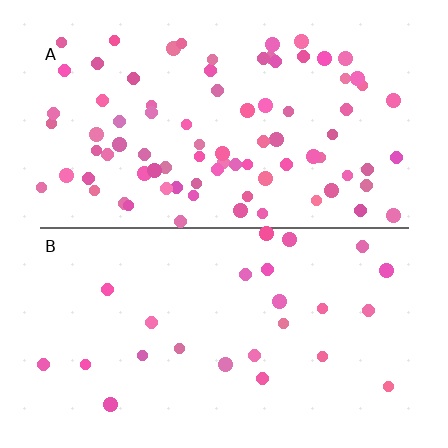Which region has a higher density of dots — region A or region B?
A (the top).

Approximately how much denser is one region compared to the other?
Approximately 3.4× — region A over region B.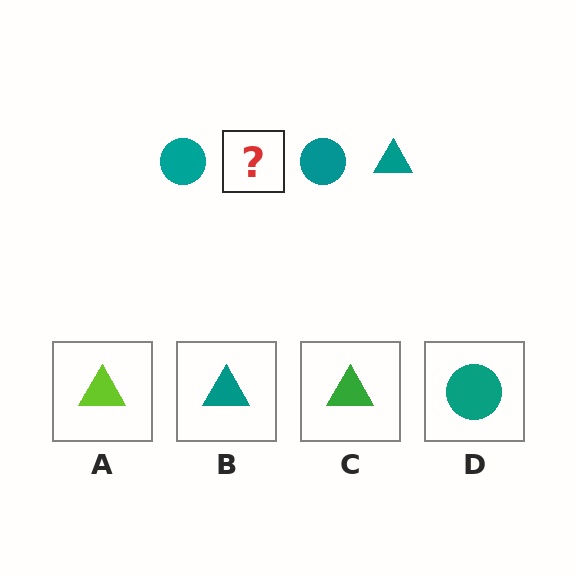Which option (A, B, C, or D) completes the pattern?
B.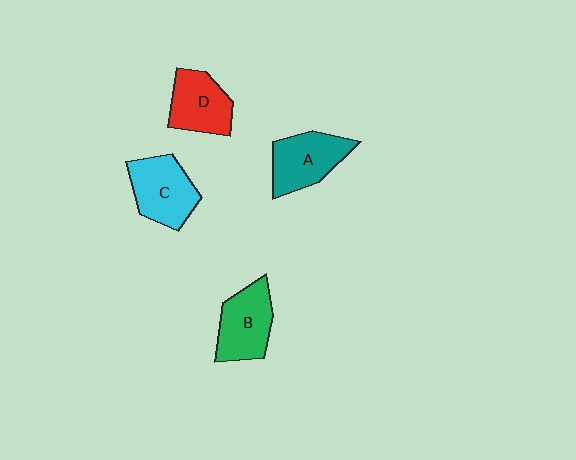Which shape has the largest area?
Shape C (cyan).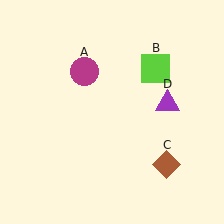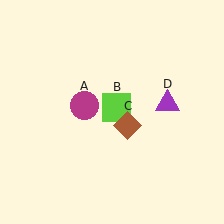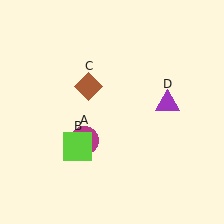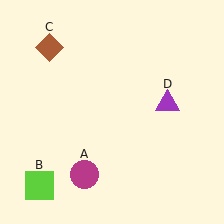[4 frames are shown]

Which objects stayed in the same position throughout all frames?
Purple triangle (object D) remained stationary.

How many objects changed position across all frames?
3 objects changed position: magenta circle (object A), lime square (object B), brown diamond (object C).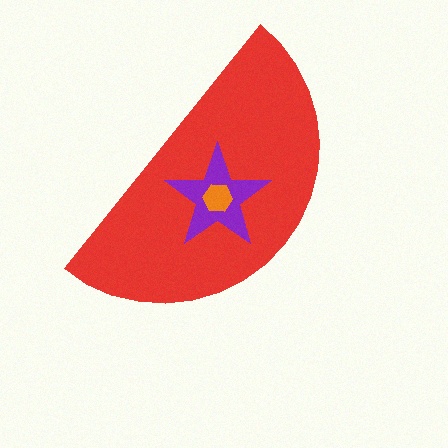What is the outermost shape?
The red semicircle.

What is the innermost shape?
The orange hexagon.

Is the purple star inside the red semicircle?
Yes.